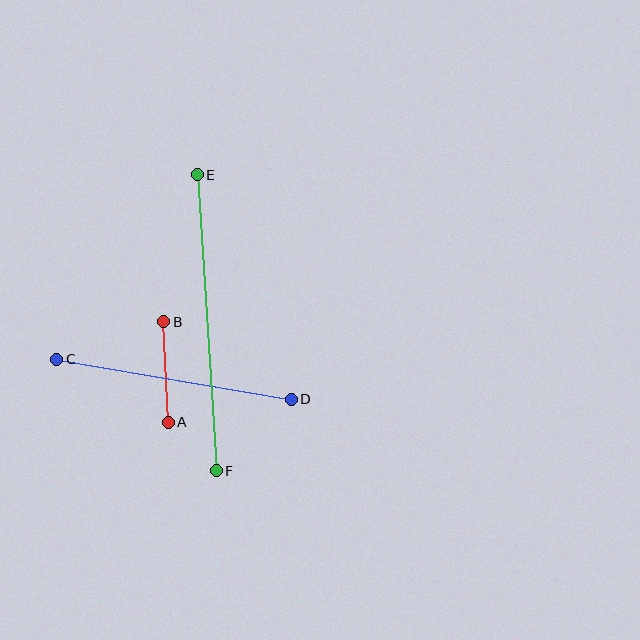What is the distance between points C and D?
The distance is approximately 238 pixels.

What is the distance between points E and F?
The distance is approximately 296 pixels.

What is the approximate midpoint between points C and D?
The midpoint is at approximately (174, 379) pixels.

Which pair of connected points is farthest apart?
Points E and F are farthest apart.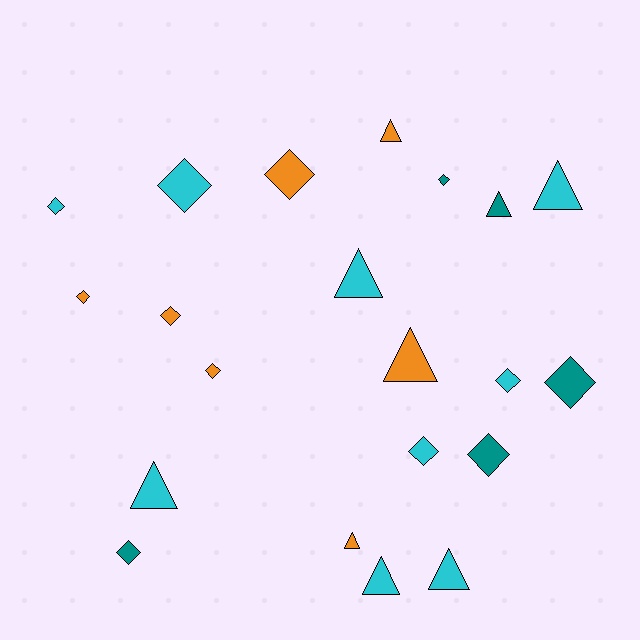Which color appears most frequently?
Cyan, with 9 objects.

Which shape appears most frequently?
Diamond, with 12 objects.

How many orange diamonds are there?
There are 4 orange diamonds.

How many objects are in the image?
There are 21 objects.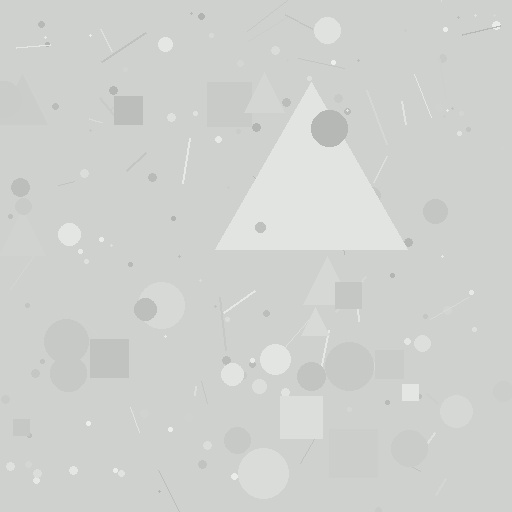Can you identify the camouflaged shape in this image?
The camouflaged shape is a triangle.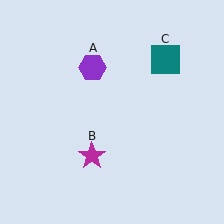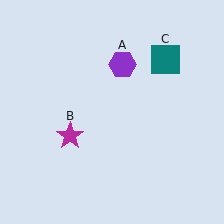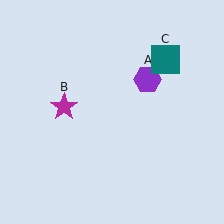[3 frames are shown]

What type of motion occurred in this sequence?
The purple hexagon (object A), magenta star (object B) rotated clockwise around the center of the scene.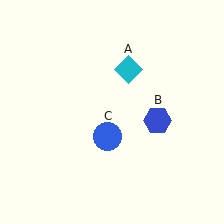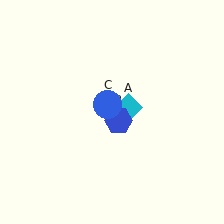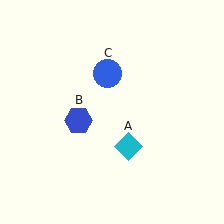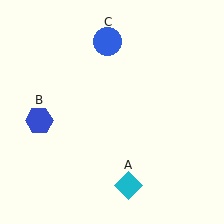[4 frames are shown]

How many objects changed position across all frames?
3 objects changed position: cyan diamond (object A), blue hexagon (object B), blue circle (object C).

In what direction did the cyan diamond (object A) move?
The cyan diamond (object A) moved down.